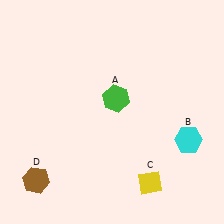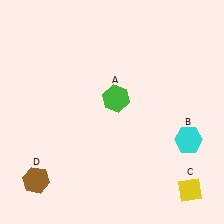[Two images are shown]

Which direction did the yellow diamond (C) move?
The yellow diamond (C) moved right.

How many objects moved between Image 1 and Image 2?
1 object moved between the two images.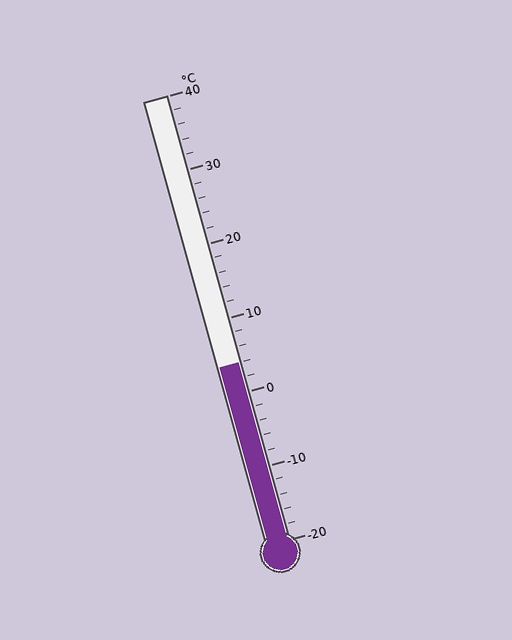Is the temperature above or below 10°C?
The temperature is below 10°C.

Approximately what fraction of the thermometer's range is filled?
The thermometer is filled to approximately 40% of its range.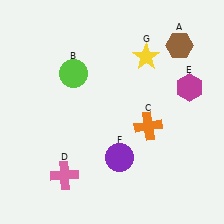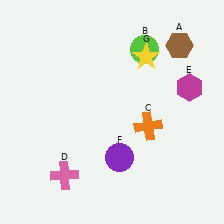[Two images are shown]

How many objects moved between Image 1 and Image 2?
1 object moved between the two images.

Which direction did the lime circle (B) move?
The lime circle (B) moved right.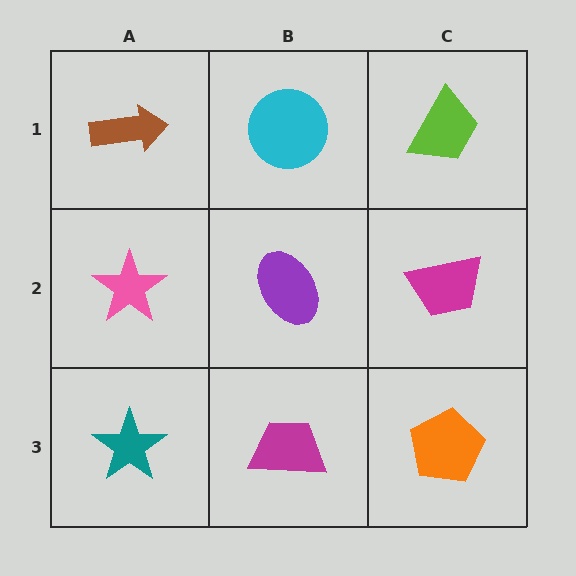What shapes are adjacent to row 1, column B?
A purple ellipse (row 2, column B), a brown arrow (row 1, column A), a lime trapezoid (row 1, column C).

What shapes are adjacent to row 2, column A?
A brown arrow (row 1, column A), a teal star (row 3, column A), a purple ellipse (row 2, column B).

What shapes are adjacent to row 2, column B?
A cyan circle (row 1, column B), a magenta trapezoid (row 3, column B), a pink star (row 2, column A), a magenta trapezoid (row 2, column C).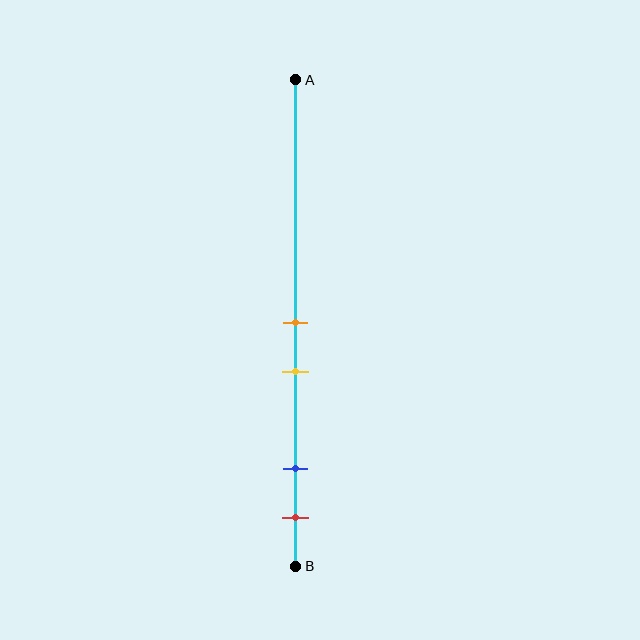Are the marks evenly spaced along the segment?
No, the marks are not evenly spaced.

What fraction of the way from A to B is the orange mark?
The orange mark is approximately 50% (0.5) of the way from A to B.